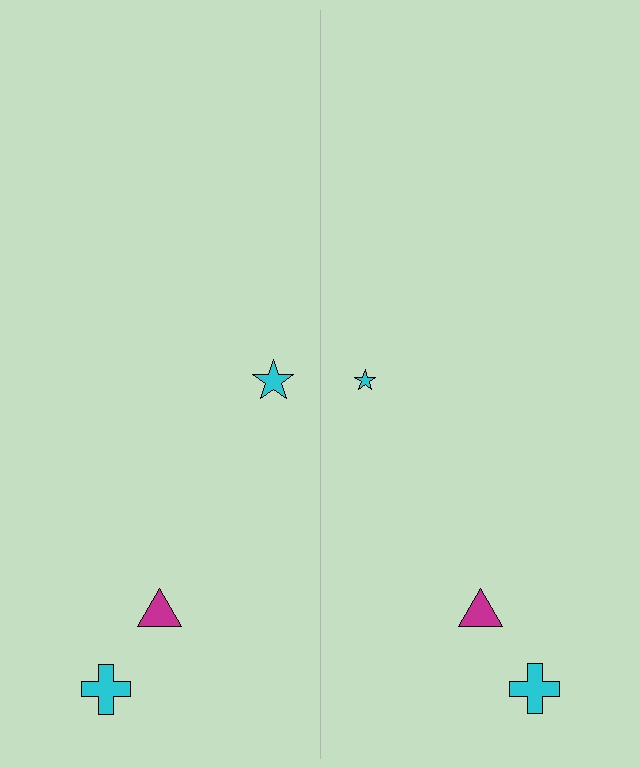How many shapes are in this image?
There are 6 shapes in this image.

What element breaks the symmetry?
The cyan star on the right side has a different size than its mirror counterpart.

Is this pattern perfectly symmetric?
No, the pattern is not perfectly symmetric. The cyan star on the right side has a different size than its mirror counterpart.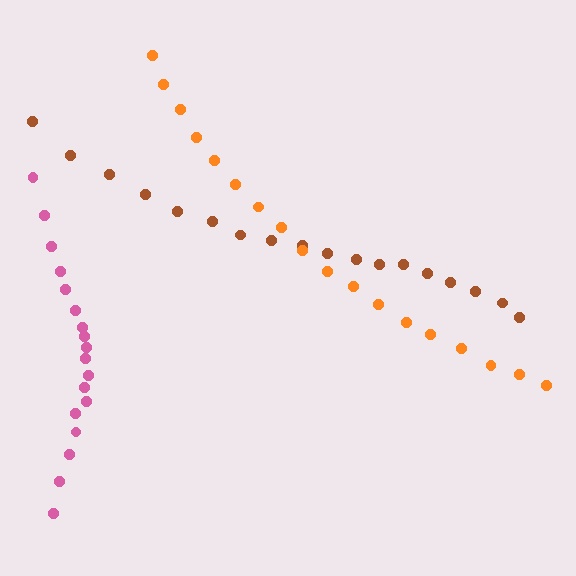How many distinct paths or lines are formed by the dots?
There are 3 distinct paths.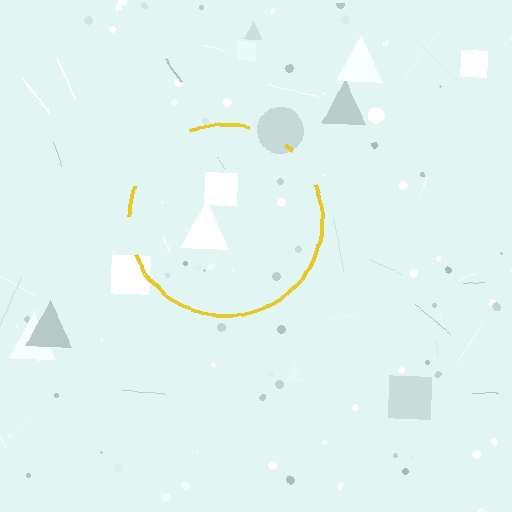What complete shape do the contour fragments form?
The contour fragments form a circle.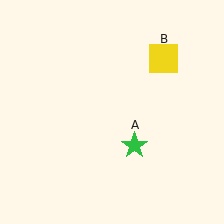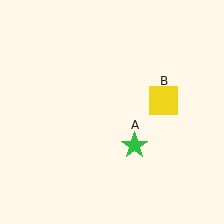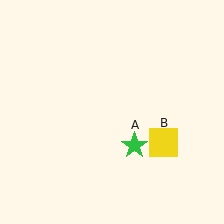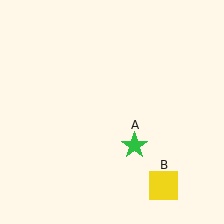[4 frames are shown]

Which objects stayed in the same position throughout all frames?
Green star (object A) remained stationary.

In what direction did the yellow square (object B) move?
The yellow square (object B) moved down.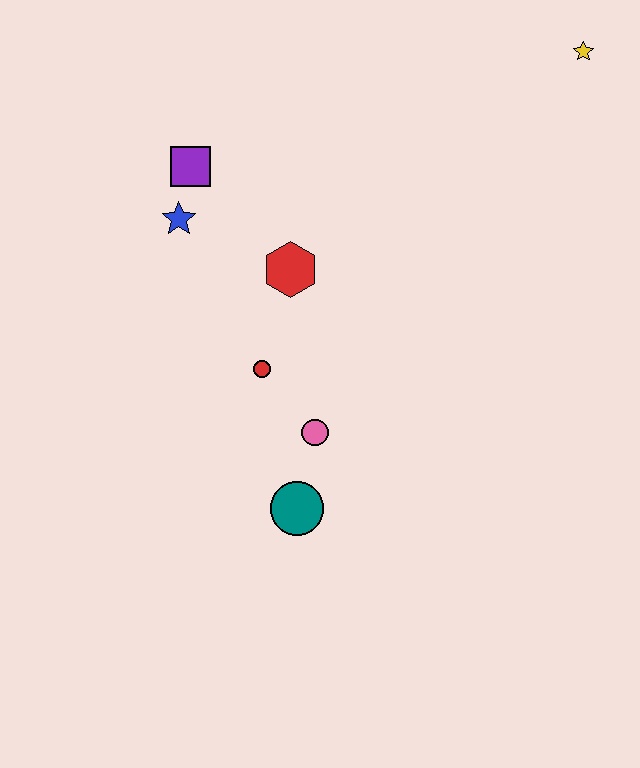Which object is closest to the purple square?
The blue star is closest to the purple square.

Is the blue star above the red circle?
Yes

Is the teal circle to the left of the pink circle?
Yes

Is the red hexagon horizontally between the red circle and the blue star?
No